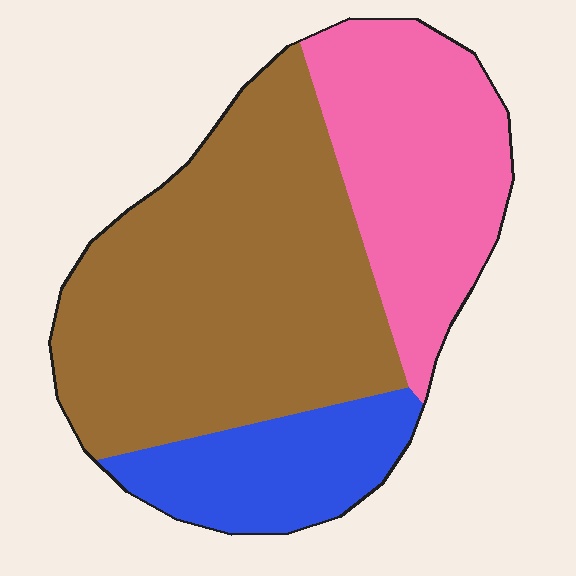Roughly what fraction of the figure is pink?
Pink covers 29% of the figure.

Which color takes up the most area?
Brown, at roughly 55%.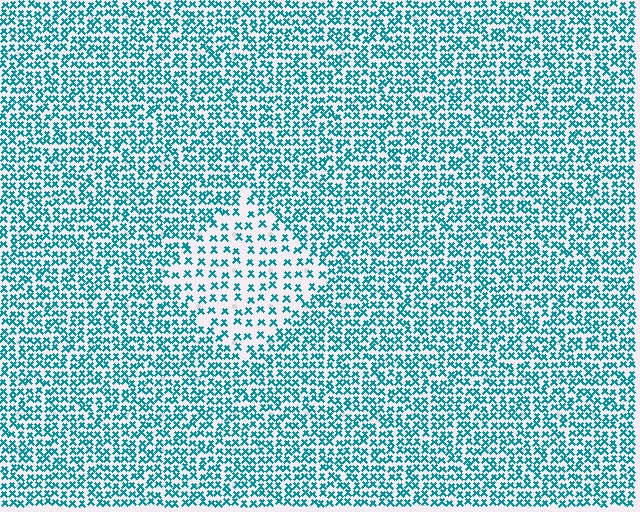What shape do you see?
I see a diamond.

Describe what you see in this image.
The image contains small teal elements arranged at two different densities. A diamond-shaped region is visible where the elements are less densely packed than the surrounding area.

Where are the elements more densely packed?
The elements are more densely packed outside the diamond boundary.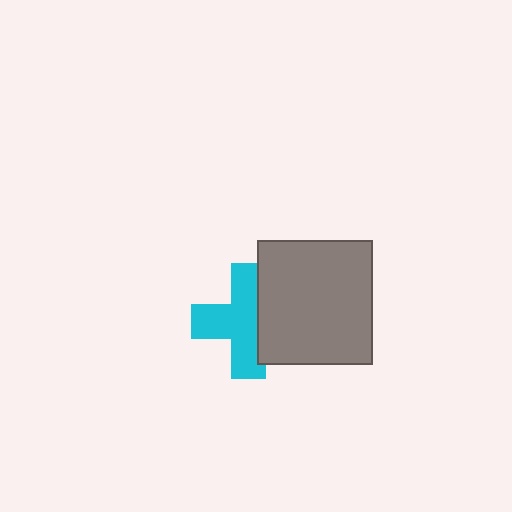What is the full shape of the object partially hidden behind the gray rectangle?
The partially hidden object is a cyan cross.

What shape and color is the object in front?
The object in front is a gray rectangle.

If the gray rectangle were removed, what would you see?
You would see the complete cyan cross.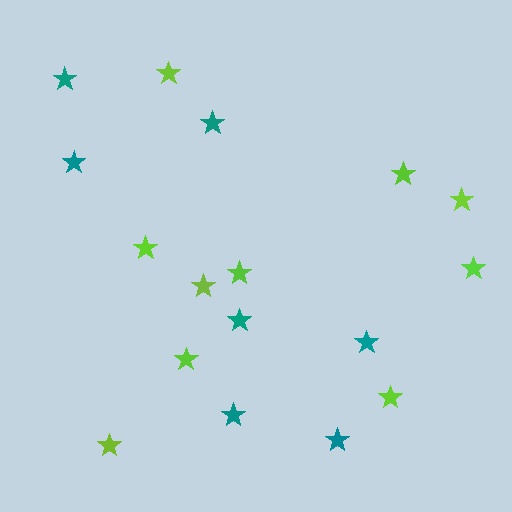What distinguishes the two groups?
There are 2 groups: one group of teal stars (7) and one group of lime stars (10).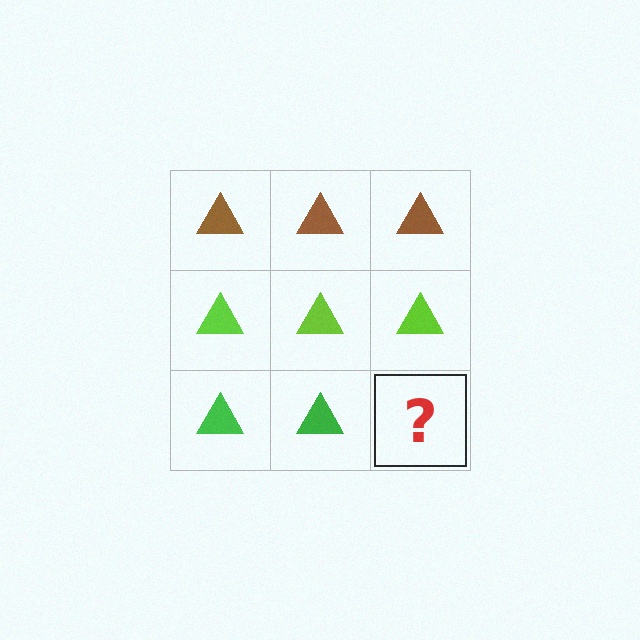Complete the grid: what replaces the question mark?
The question mark should be replaced with a green triangle.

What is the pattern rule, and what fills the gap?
The rule is that each row has a consistent color. The gap should be filled with a green triangle.